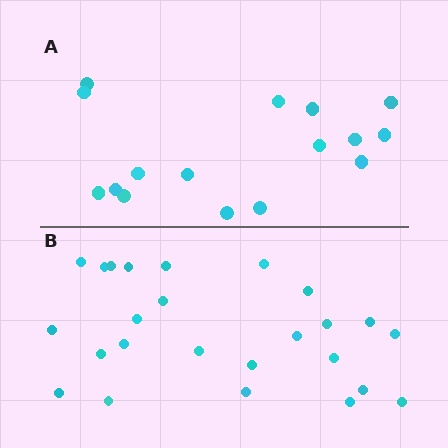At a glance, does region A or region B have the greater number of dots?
Region B (the bottom region) has more dots.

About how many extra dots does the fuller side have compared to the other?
Region B has roughly 8 or so more dots than region A.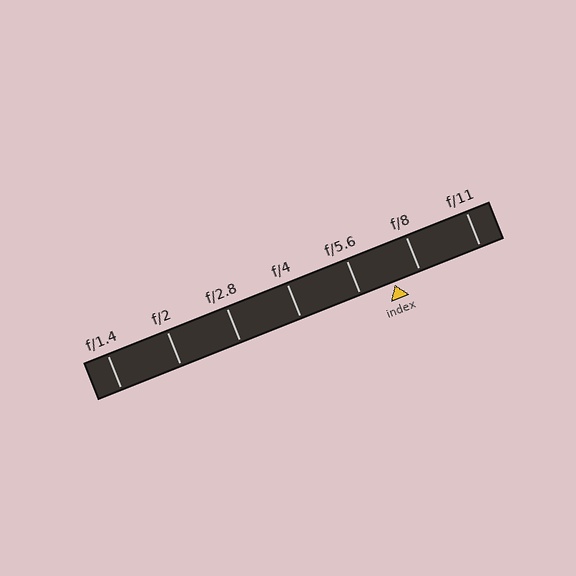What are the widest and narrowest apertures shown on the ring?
The widest aperture shown is f/1.4 and the narrowest is f/11.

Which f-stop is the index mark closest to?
The index mark is closest to f/8.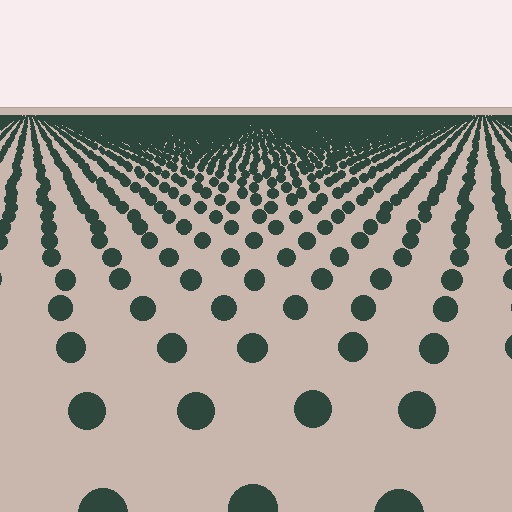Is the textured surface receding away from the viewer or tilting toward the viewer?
The surface is receding away from the viewer. Texture elements get smaller and denser toward the top.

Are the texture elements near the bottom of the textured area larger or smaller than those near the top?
Larger. Near the bottom, elements are closer to the viewer and appear at a bigger on-screen size.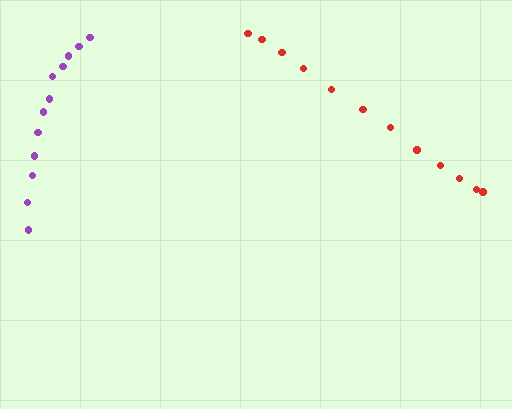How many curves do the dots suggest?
There are 2 distinct paths.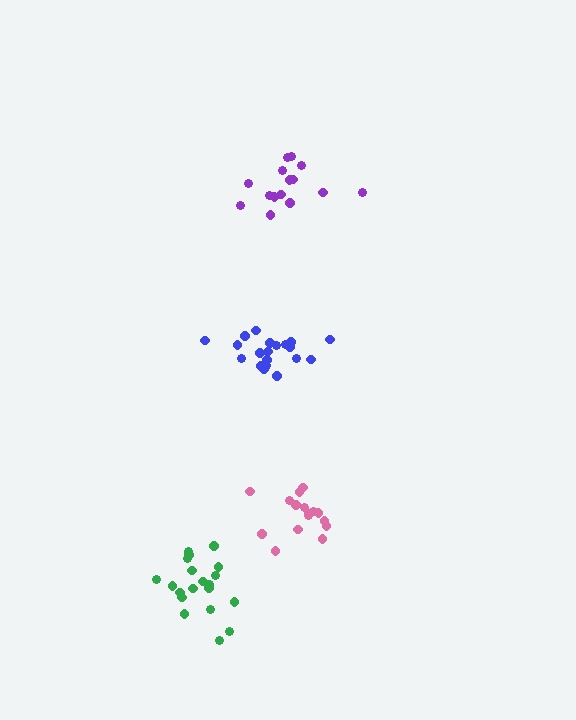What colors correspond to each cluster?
The clusters are colored: purple, blue, pink, green.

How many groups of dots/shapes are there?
There are 4 groups.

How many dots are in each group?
Group 1: 15 dots, Group 2: 20 dots, Group 3: 16 dots, Group 4: 20 dots (71 total).